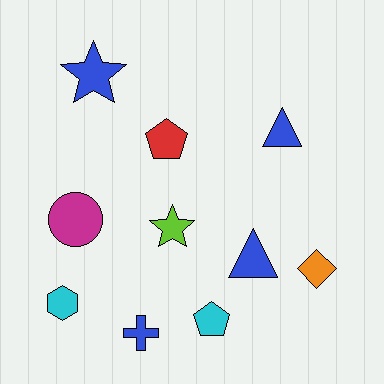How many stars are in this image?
There are 2 stars.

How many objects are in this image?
There are 10 objects.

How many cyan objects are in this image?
There are 2 cyan objects.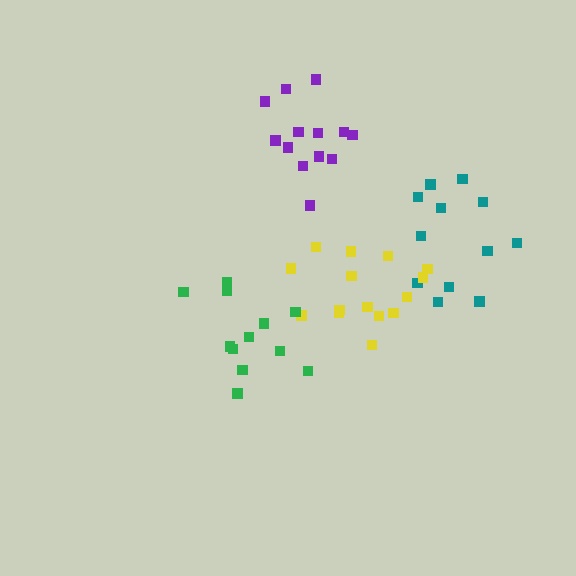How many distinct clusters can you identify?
There are 4 distinct clusters.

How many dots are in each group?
Group 1: 13 dots, Group 2: 12 dots, Group 3: 15 dots, Group 4: 12 dots (52 total).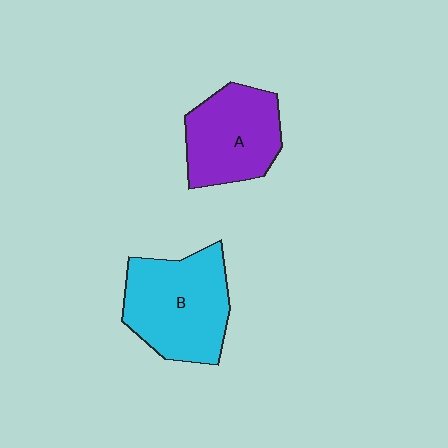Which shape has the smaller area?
Shape A (purple).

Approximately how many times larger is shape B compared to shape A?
Approximately 1.2 times.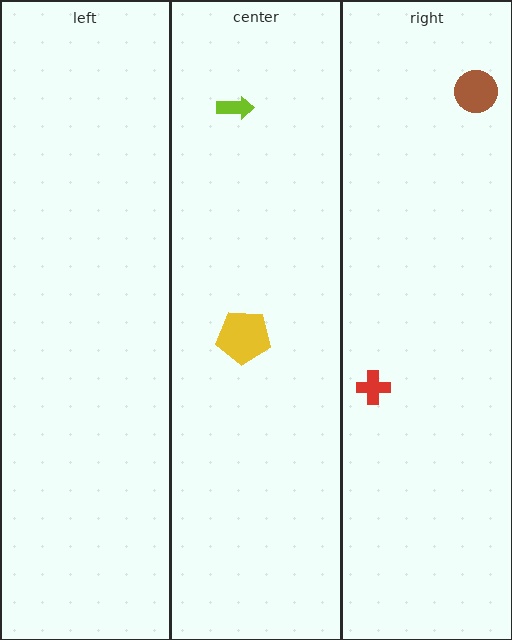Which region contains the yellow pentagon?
The center region.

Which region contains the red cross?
The right region.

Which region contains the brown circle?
The right region.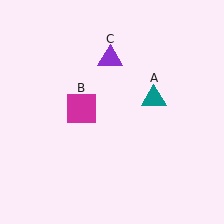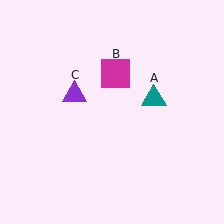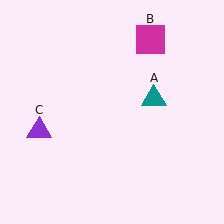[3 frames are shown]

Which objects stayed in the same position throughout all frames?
Teal triangle (object A) remained stationary.